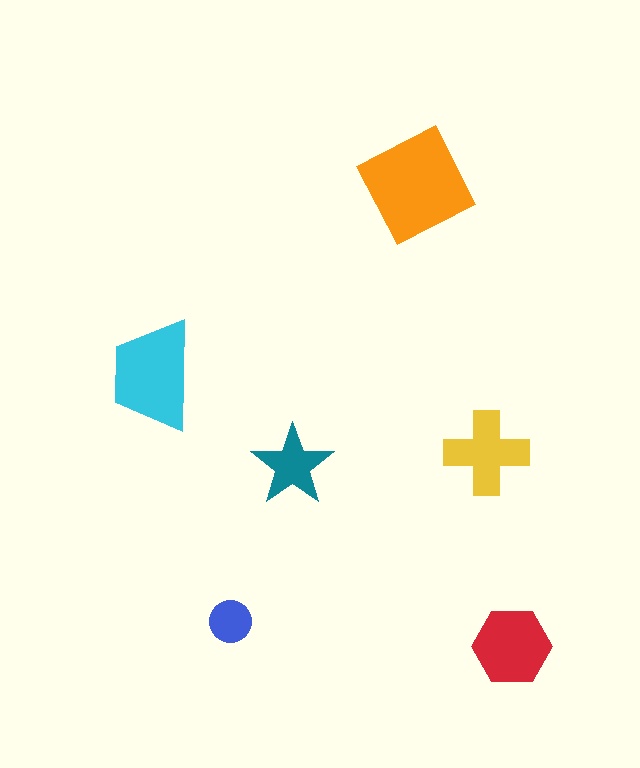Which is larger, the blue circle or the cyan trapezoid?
The cyan trapezoid.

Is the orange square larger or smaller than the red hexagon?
Larger.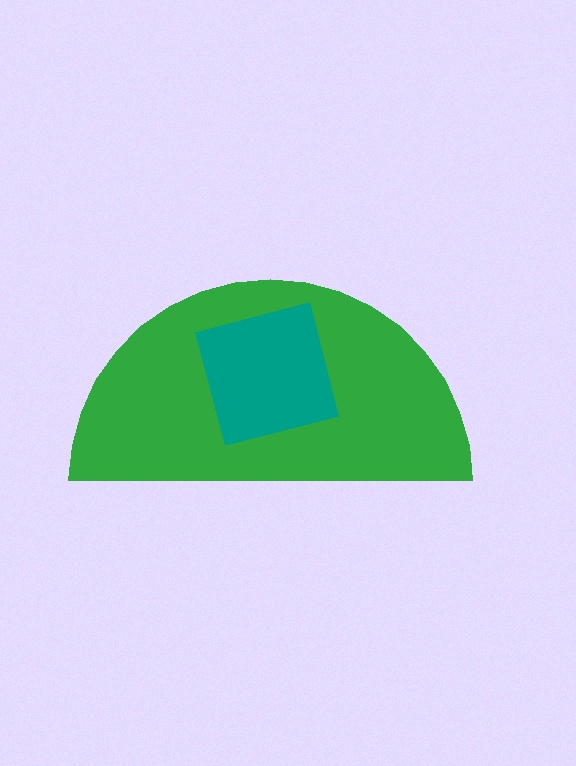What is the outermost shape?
The green semicircle.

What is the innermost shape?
The teal square.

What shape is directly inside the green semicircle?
The teal square.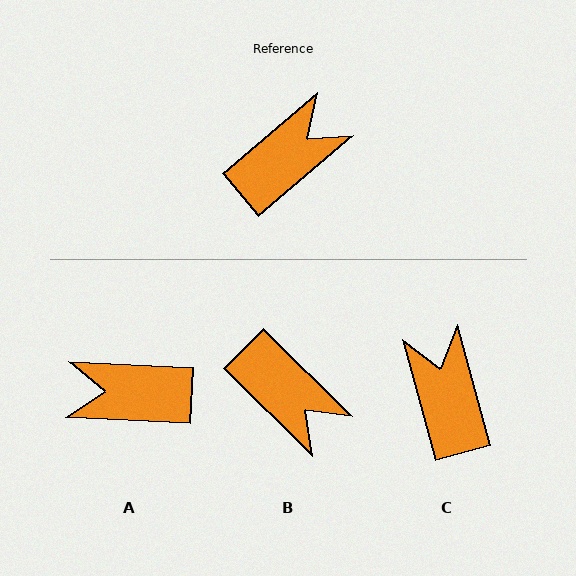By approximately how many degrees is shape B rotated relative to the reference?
Approximately 85 degrees clockwise.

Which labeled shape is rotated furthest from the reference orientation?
A, about 137 degrees away.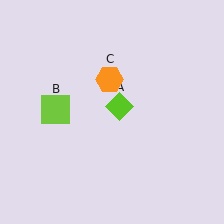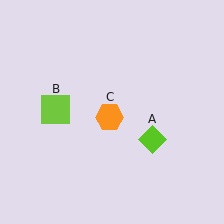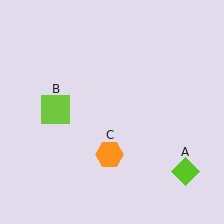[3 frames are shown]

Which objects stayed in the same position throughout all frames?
Lime square (object B) remained stationary.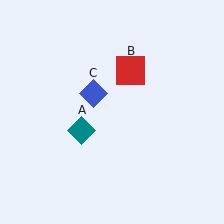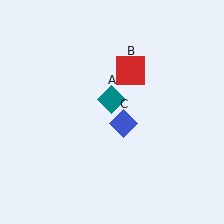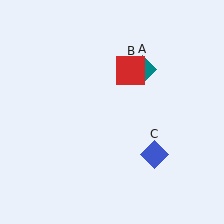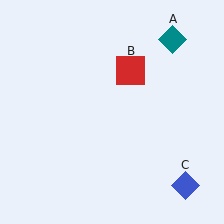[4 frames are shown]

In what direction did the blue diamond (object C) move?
The blue diamond (object C) moved down and to the right.